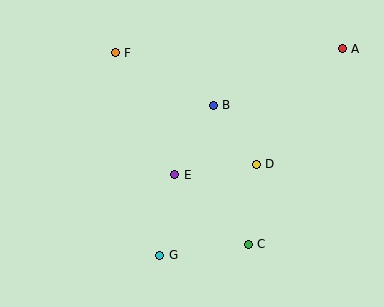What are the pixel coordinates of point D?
Point D is at (256, 164).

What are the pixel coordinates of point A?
Point A is at (342, 49).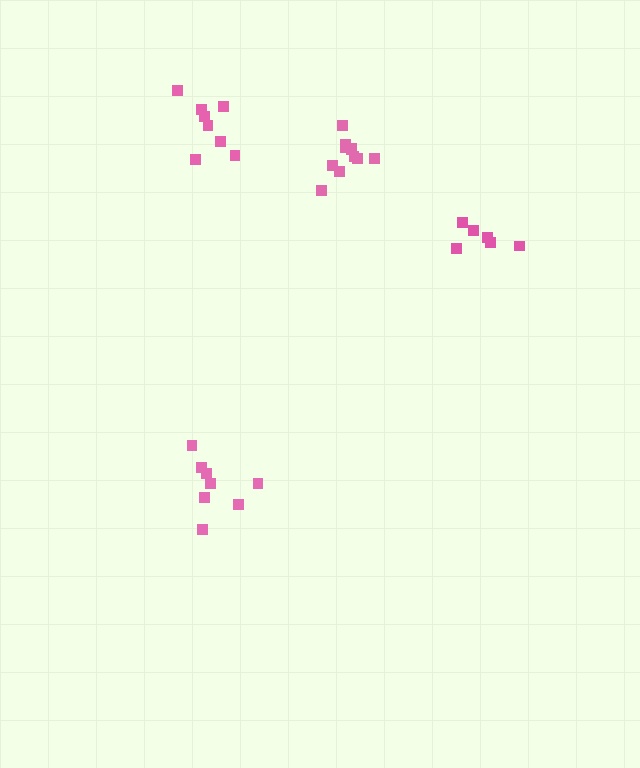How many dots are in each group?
Group 1: 8 dots, Group 2: 11 dots, Group 3: 8 dots, Group 4: 6 dots (33 total).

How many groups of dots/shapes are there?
There are 4 groups.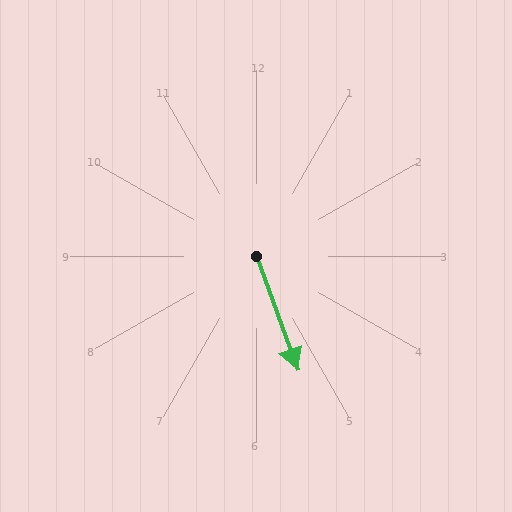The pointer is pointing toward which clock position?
Roughly 5 o'clock.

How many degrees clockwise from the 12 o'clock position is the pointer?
Approximately 160 degrees.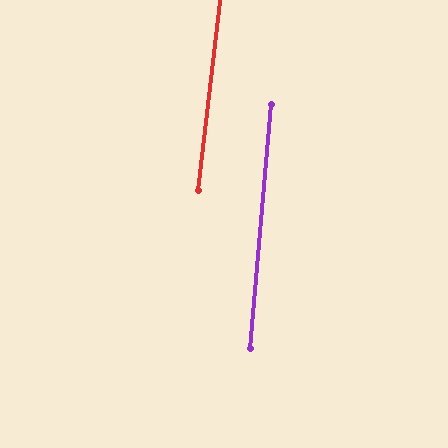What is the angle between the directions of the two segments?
Approximately 2 degrees.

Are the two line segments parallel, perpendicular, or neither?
Parallel — their directions differ by only 2.0°.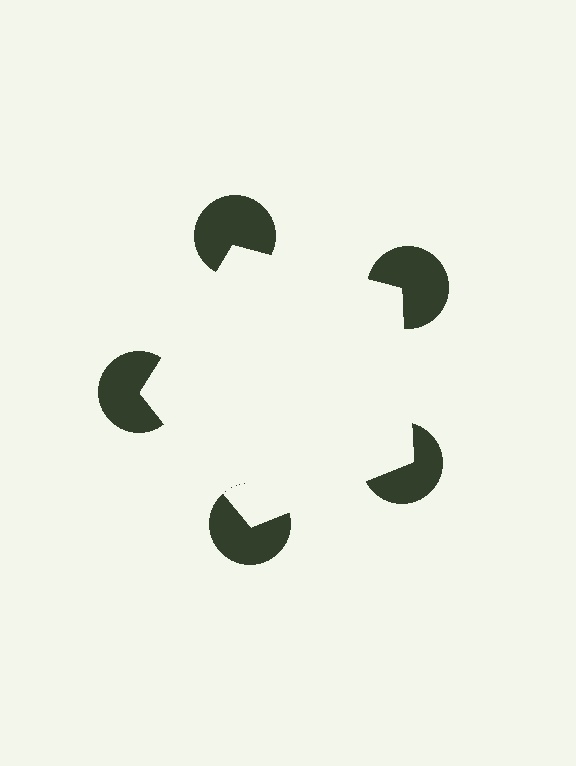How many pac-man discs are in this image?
There are 5 — one at each vertex of the illusory pentagon.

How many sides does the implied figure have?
5 sides.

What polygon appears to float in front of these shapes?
An illusory pentagon — its edges are inferred from the aligned wedge cuts in the pac-man discs, not physically drawn.